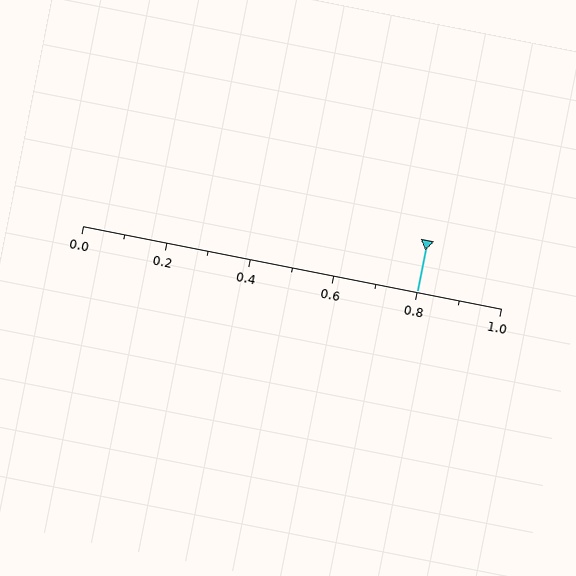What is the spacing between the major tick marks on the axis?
The major ticks are spaced 0.2 apart.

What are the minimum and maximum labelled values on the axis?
The axis runs from 0.0 to 1.0.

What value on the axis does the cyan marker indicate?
The marker indicates approximately 0.8.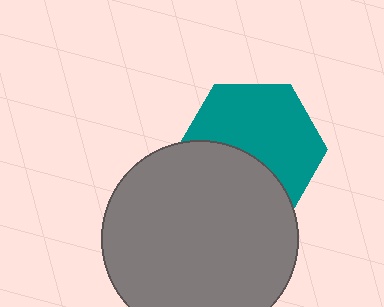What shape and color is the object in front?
The object in front is a gray circle.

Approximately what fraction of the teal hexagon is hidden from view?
Roughly 39% of the teal hexagon is hidden behind the gray circle.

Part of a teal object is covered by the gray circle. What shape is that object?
It is a hexagon.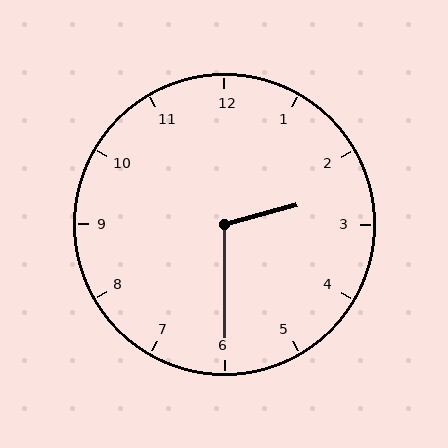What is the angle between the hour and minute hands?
Approximately 105 degrees.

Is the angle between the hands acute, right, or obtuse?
It is obtuse.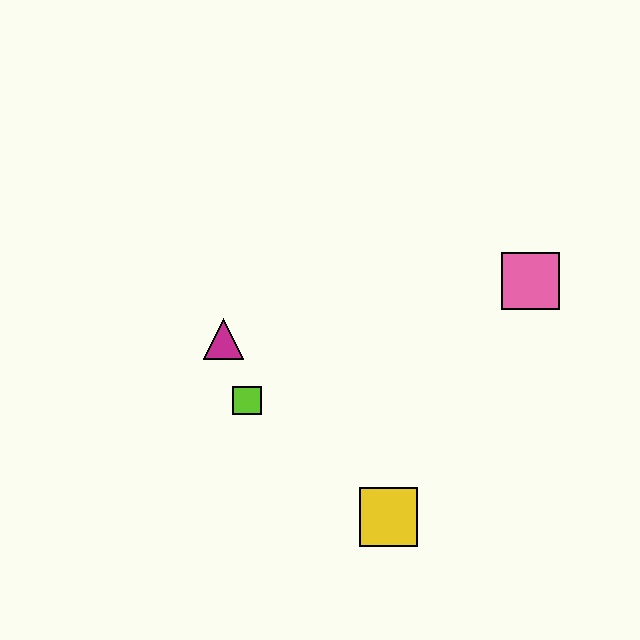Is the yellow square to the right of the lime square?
Yes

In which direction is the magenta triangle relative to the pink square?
The magenta triangle is to the left of the pink square.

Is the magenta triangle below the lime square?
No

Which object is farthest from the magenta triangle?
The pink square is farthest from the magenta triangle.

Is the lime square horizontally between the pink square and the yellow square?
No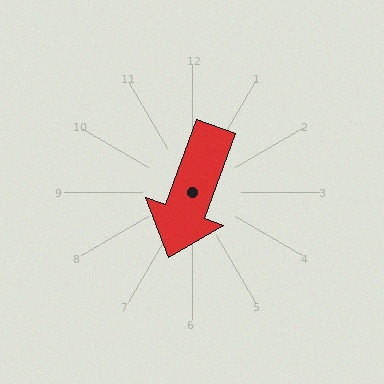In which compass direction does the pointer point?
South.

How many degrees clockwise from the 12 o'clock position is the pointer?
Approximately 200 degrees.